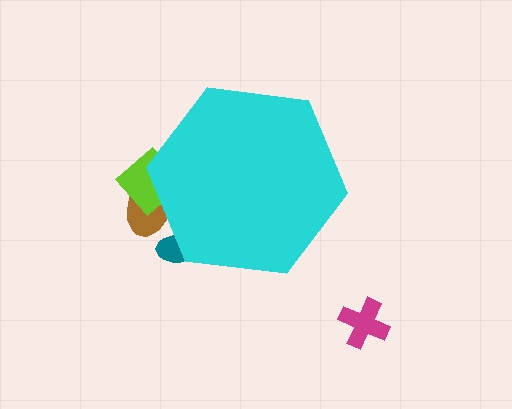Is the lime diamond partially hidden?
Yes, the lime diamond is partially hidden behind the cyan hexagon.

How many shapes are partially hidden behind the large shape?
3 shapes are partially hidden.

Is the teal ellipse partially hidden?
Yes, the teal ellipse is partially hidden behind the cyan hexagon.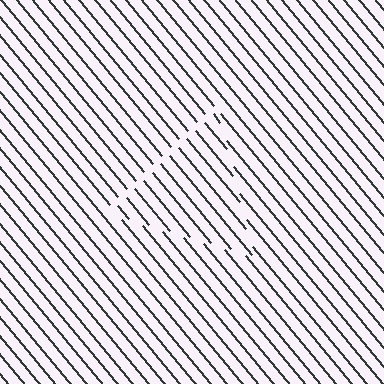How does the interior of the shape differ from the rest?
The interior of the shape contains the same grating, shifted by half a period — the contour is defined by the phase discontinuity where line-ends from the inner and outer gratings abut.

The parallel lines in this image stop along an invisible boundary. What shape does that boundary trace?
An illusory triangle. The interior of the shape contains the same grating, shifted by half a period — the contour is defined by the phase discontinuity where line-ends from the inner and outer gratings abut.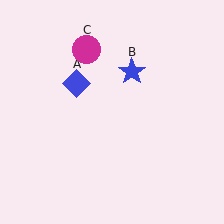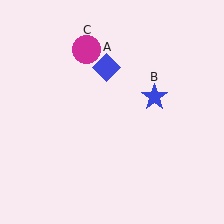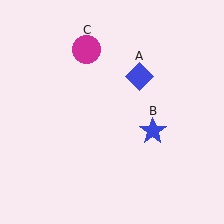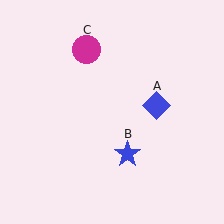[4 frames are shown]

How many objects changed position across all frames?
2 objects changed position: blue diamond (object A), blue star (object B).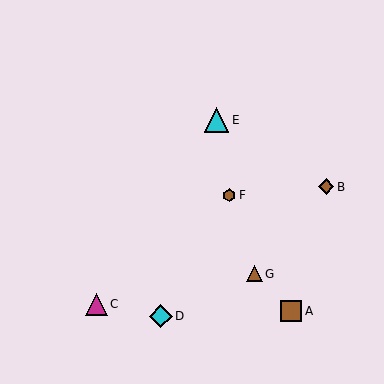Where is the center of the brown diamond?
The center of the brown diamond is at (326, 187).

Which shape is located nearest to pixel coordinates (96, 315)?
The magenta triangle (labeled C) at (96, 304) is nearest to that location.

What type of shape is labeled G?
Shape G is a brown triangle.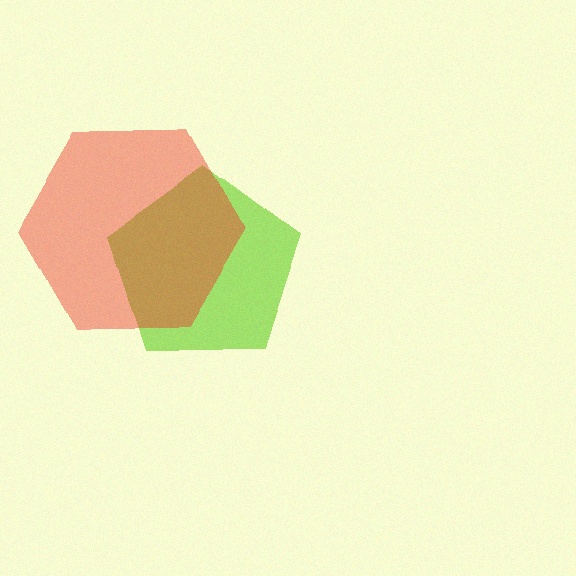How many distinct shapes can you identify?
There are 2 distinct shapes: a lime pentagon, a red hexagon.